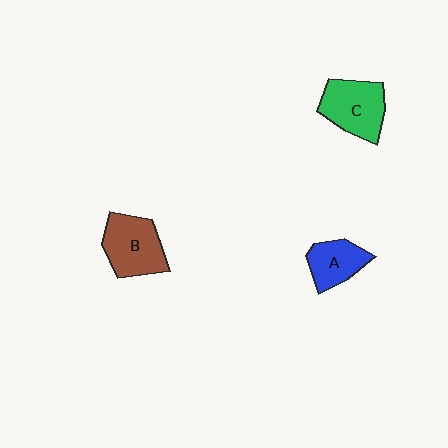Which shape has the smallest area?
Shape A (blue).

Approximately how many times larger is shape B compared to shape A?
Approximately 1.4 times.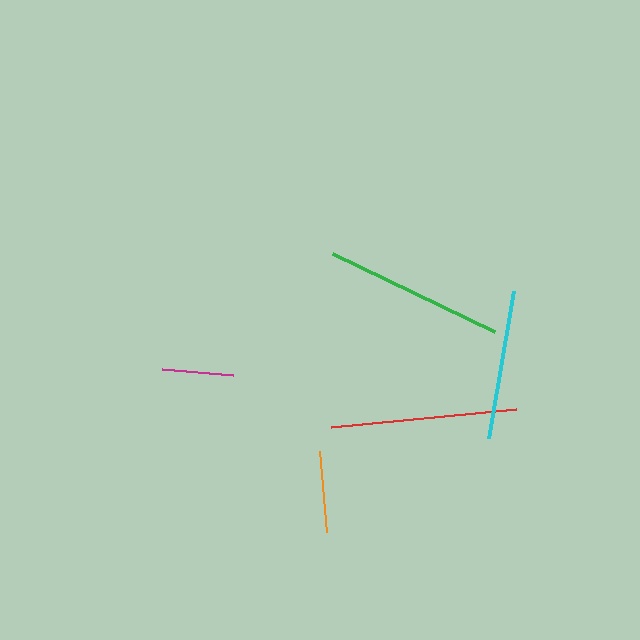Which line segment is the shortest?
The magenta line is the shortest at approximately 71 pixels.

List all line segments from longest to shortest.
From longest to shortest: red, green, cyan, orange, magenta.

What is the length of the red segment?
The red segment is approximately 185 pixels long.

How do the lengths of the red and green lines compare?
The red and green lines are approximately the same length.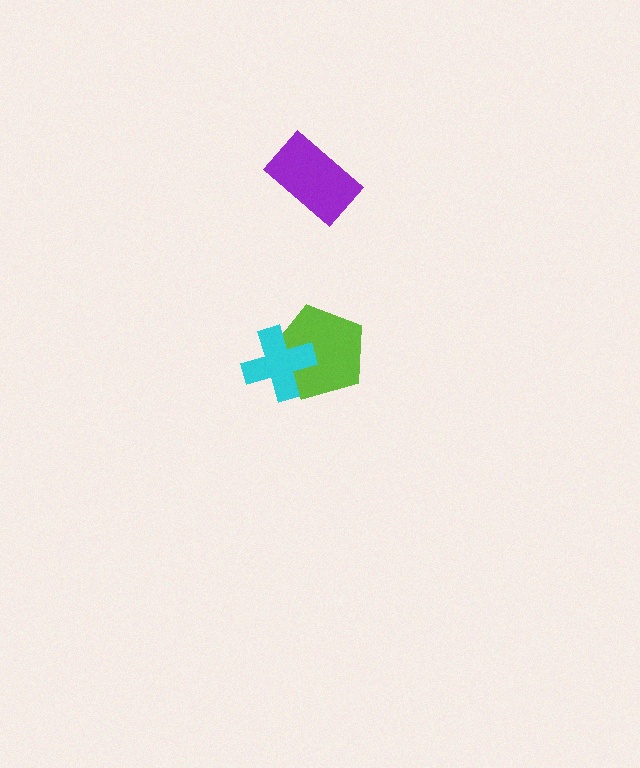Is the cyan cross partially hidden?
No, no other shape covers it.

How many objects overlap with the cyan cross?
1 object overlaps with the cyan cross.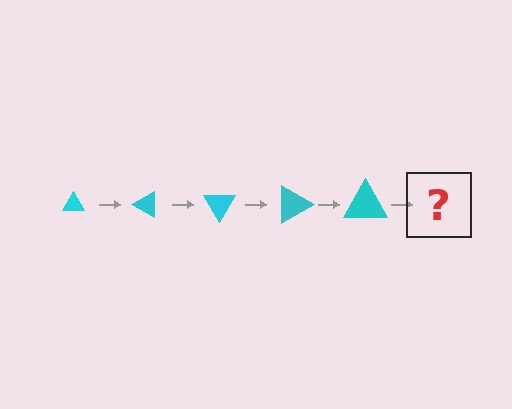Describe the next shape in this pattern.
It should be a triangle, larger than the previous one and rotated 150 degrees from the start.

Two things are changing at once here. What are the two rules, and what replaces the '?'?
The two rules are that the triangle grows larger each step and it rotates 30 degrees each step. The '?' should be a triangle, larger than the previous one and rotated 150 degrees from the start.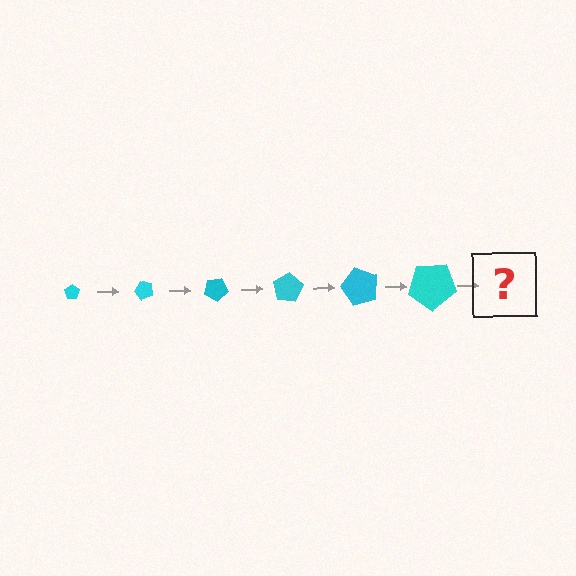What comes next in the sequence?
The next element should be a pentagon, larger than the previous one and rotated 300 degrees from the start.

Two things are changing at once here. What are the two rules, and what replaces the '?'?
The two rules are that the pentagon grows larger each step and it rotates 50 degrees each step. The '?' should be a pentagon, larger than the previous one and rotated 300 degrees from the start.